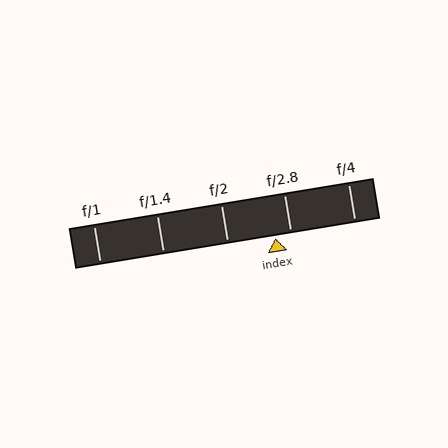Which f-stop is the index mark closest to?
The index mark is closest to f/2.8.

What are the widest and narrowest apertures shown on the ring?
The widest aperture shown is f/1 and the narrowest is f/4.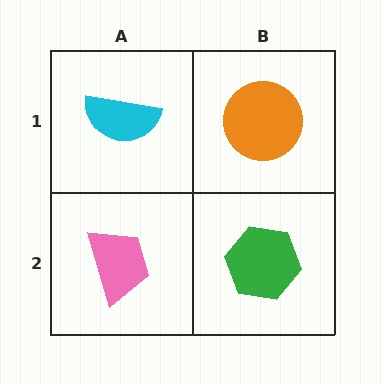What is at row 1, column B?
An orange circle.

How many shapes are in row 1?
2 shapes.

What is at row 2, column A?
A pink trapezoid.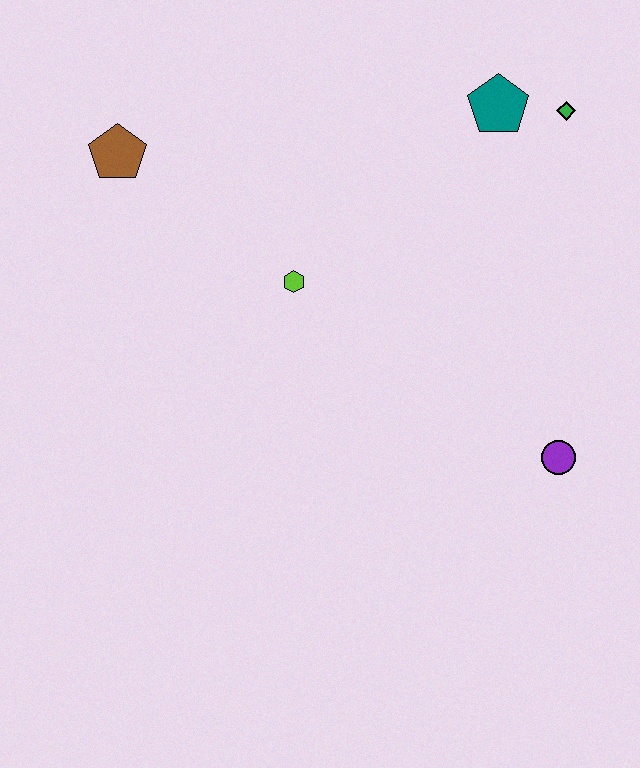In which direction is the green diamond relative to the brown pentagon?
The green diamond is to the right of the brown pentagon.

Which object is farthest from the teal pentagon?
The brown pentagon is farthest from the teal pentagon.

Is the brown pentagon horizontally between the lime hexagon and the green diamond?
No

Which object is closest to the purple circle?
The lime hexagon is closest to the purple circle.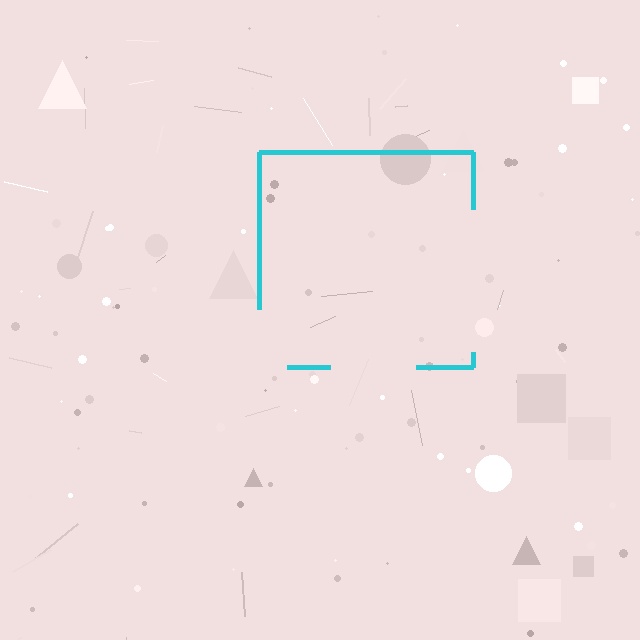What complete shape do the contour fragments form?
The contour fragments form a square.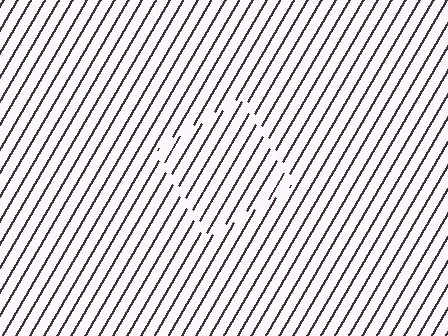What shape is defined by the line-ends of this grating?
An illusory square. The interior of the shape contains the same grating, shifted by half a period — the contour is defined by the phase discontinuity where line-ends from the inner and outer gratings abut.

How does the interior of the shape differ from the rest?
The interior of the shape contains the same grating, shifted by half a period — the contour is defined by the phase discontinuity where line-ends from the inner and outer gratings abut.